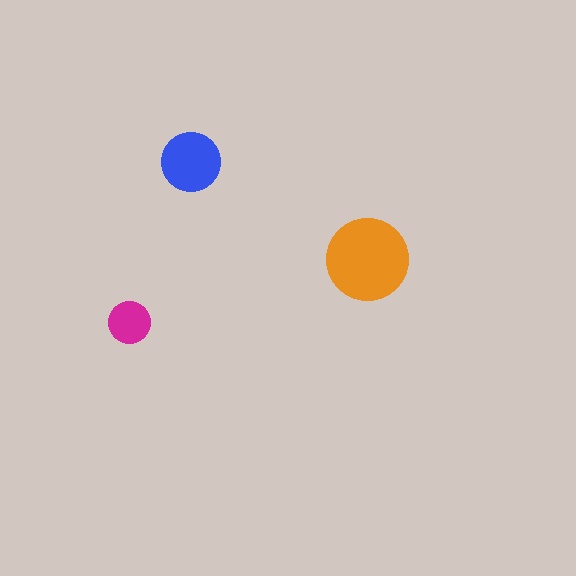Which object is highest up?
The blue circle is topmost.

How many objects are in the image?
There are 3 objects in the image.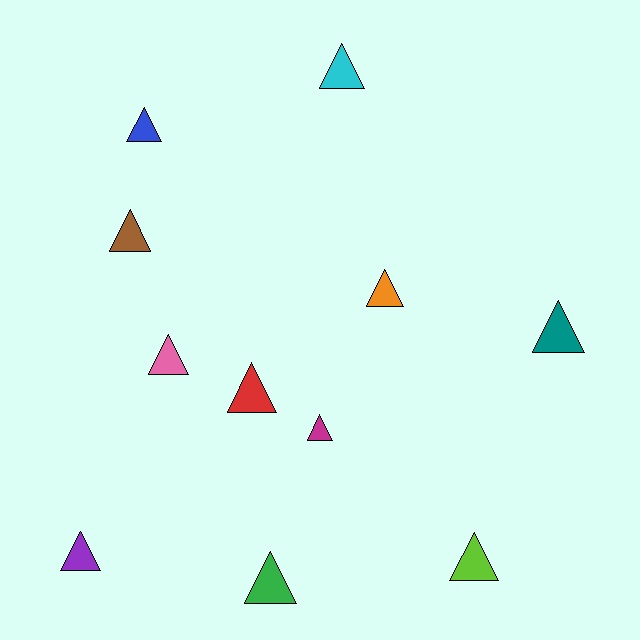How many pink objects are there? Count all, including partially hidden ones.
There is 1 pink object.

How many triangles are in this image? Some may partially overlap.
There are 11 triangles.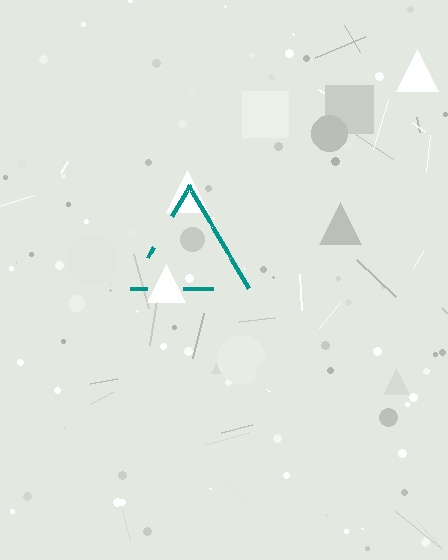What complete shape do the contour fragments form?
The contour fragments form a triangle.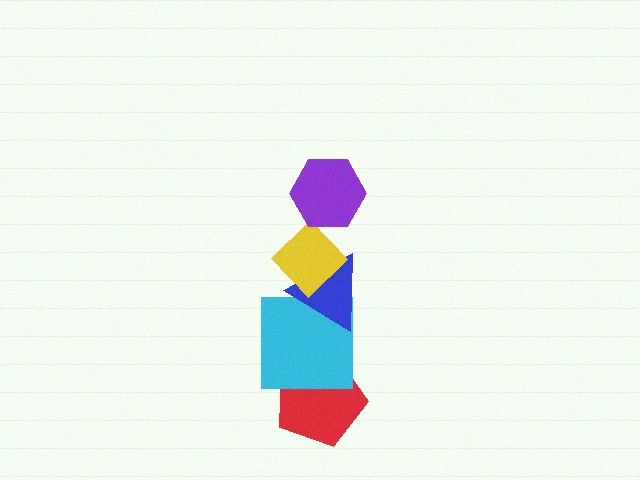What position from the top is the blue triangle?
The blue triangle is 3rd from the top.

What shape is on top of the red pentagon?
The cyan square is on top of the red pentagon.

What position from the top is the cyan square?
The cyan square is 4th from the top.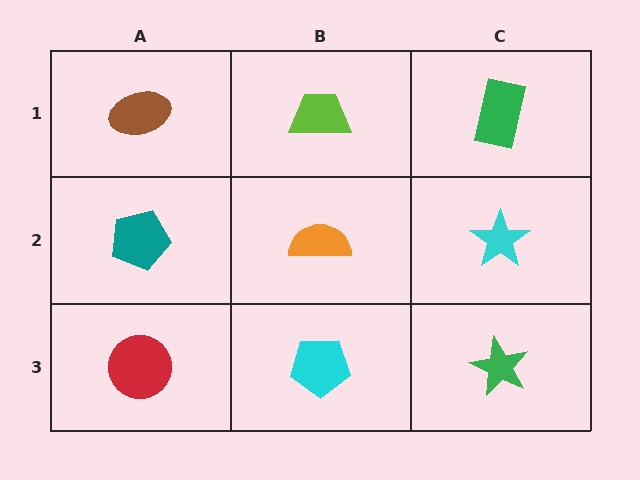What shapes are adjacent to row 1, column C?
A cyan star (row 2, column C), a lime trapezoid (row 1, column B).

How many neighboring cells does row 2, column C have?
3.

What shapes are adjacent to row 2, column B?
A lime trapezoid (row 1, column B), a cyan pentagon (row 3, column B), a teal pentagon (row 2, column A), a cyan star (row 2, column C).